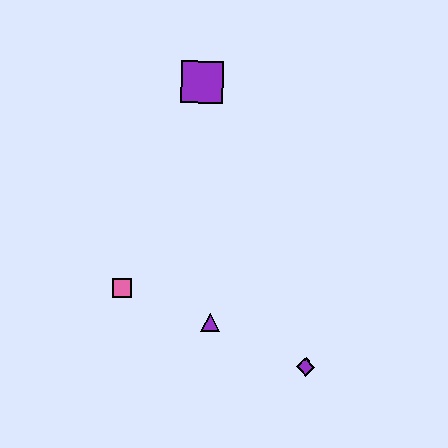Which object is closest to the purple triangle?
The pink square is closest to the purple triangle.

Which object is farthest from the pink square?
The purple square is farthest from the pink square.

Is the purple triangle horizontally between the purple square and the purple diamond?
Yes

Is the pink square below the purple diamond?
No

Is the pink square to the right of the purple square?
No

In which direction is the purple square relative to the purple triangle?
The purple square is above the purple triangle.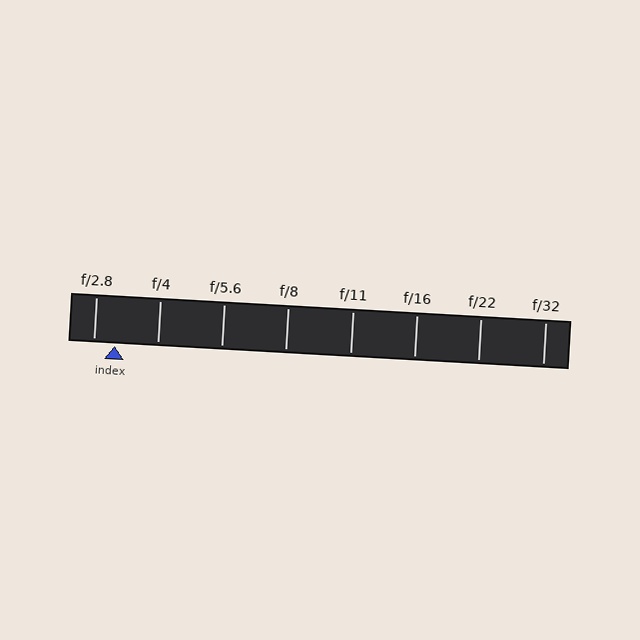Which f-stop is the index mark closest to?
The index mark is closest to f/2.8.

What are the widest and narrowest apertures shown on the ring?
The widest aperture shown is f/2.8 and the narrowest is f/32.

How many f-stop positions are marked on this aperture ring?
There are 8 f-stop positions marked.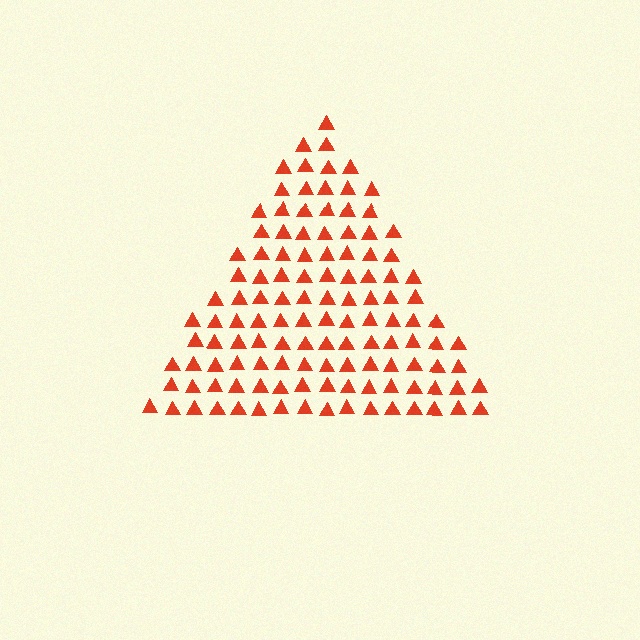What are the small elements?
The small elements are triangles.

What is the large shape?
The large shape is a triangle.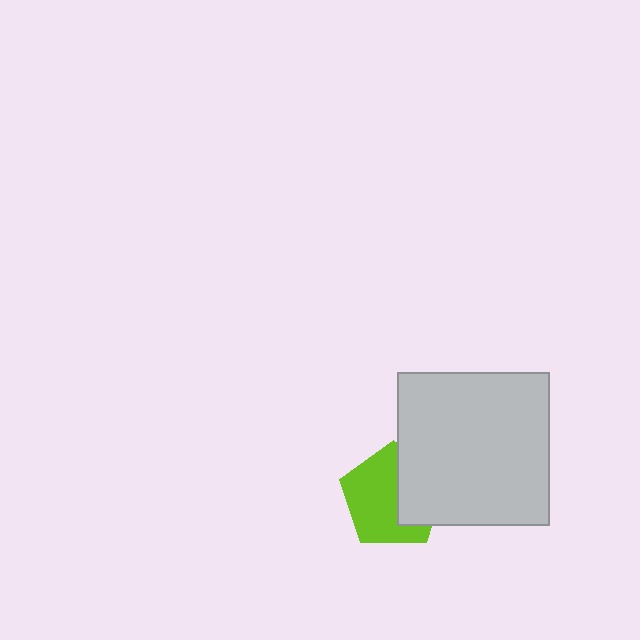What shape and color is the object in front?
The object in front is a light gray square.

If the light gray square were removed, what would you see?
You would see the complete lime pentagon.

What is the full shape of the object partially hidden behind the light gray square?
The partially hidden object is a lime pentagon.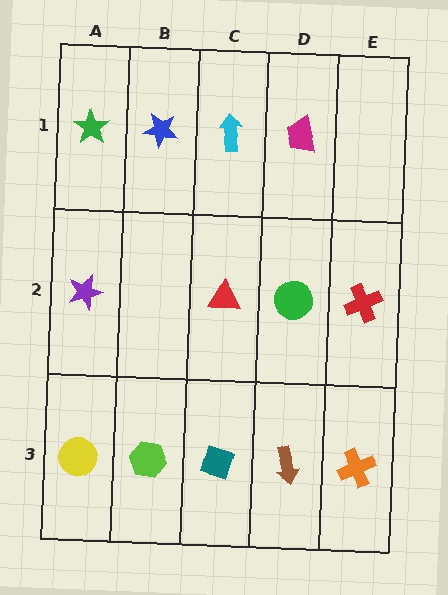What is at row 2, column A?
A purple star.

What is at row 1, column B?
A blue star.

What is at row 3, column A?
A yellow circle.